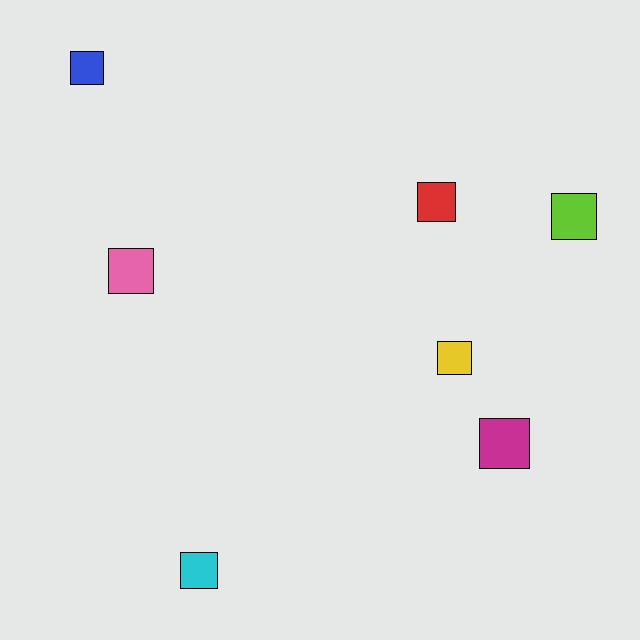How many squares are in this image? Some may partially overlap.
There are 7 squares.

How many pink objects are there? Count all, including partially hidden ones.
There is 1 pink object.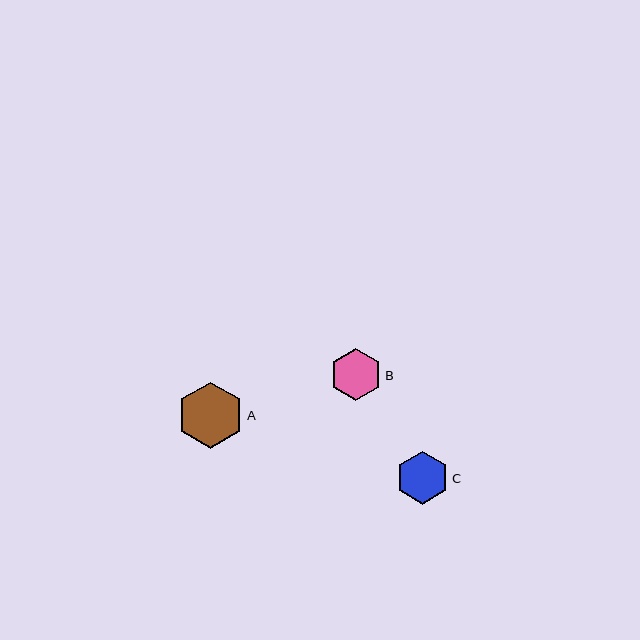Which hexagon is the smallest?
Hexagon B is the smallest with a size of approximately 52 pixels.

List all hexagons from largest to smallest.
From largest to smallest: A, C, B.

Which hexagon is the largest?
Hexagon A is the largest with a size of approximately 66 pixels.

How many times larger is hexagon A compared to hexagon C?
Hexagon A is approximately 1.3 times the size of hexagon C.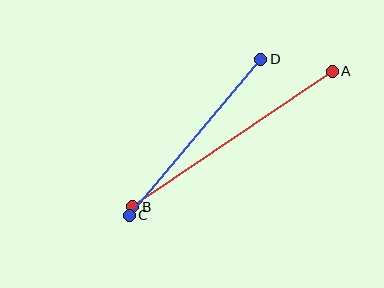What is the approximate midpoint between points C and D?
The midpoint is at approximately (195, 137) pixels.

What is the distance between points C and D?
The distance is approximately 204 pixels.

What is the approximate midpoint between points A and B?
The midpoint is at approximately (232, 139) pixels.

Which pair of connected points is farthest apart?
Points A and B are farthest apart.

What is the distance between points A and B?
The distance is approximately 241 pixels.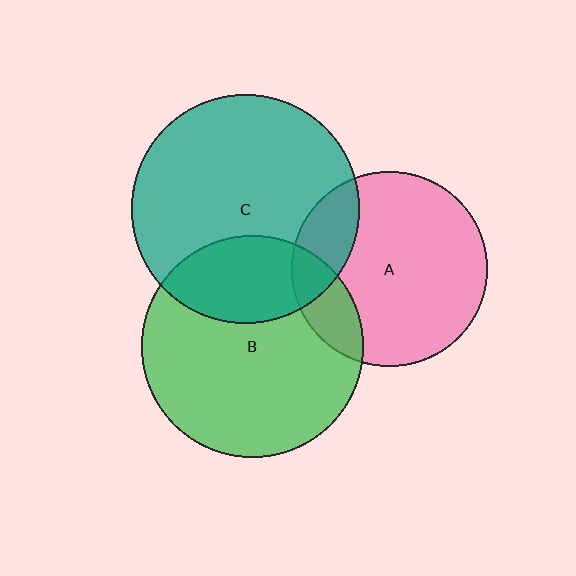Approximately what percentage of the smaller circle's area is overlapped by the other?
Approximately 30%.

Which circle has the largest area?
Circle C (teal).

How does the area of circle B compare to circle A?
Approximately 1.3 times.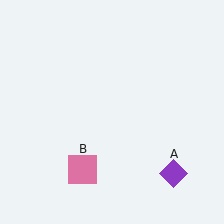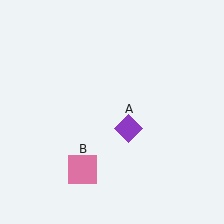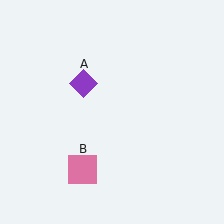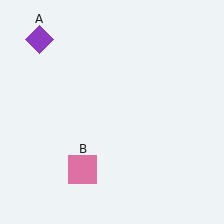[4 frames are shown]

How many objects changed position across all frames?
1 object changed position: purple diamond (object A).